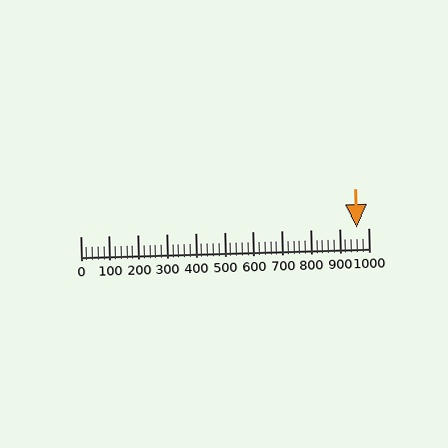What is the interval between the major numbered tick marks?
The major tick marks are spaced 100 units apart.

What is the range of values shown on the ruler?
The ruler shows values from 0 to 1000.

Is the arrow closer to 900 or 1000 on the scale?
The arrow is closer to 1000.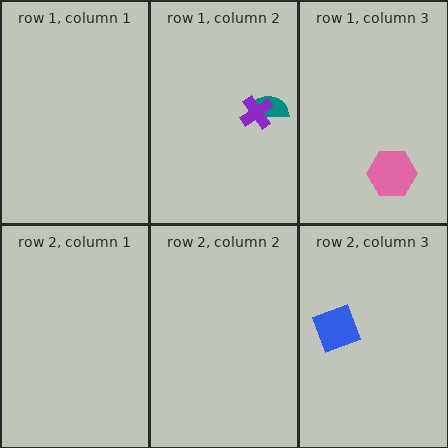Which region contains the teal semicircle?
The row 1, column 2 region.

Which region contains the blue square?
The row 2, column 3 region.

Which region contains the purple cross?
The row 1, column 2 region.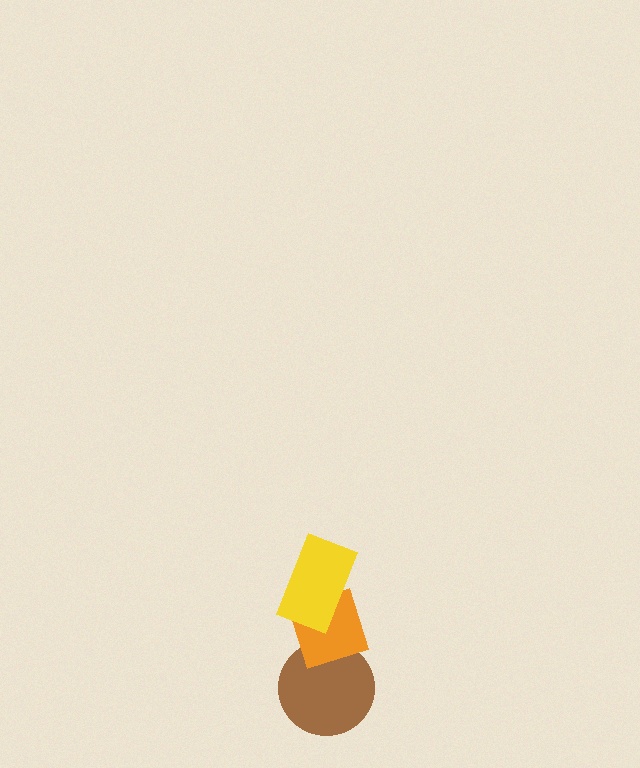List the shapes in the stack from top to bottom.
From top to bottom: the yellow rectangle, the orange diamond, the brown circle.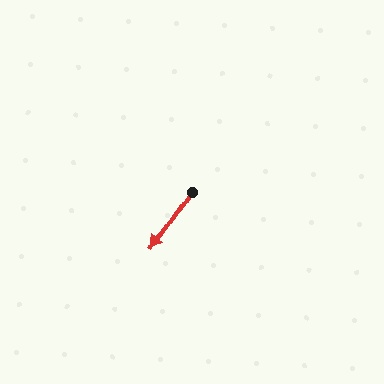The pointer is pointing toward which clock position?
Roughly 7 o'clock.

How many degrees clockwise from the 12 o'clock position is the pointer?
Approximately 215 degrees.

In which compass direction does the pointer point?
Southwest.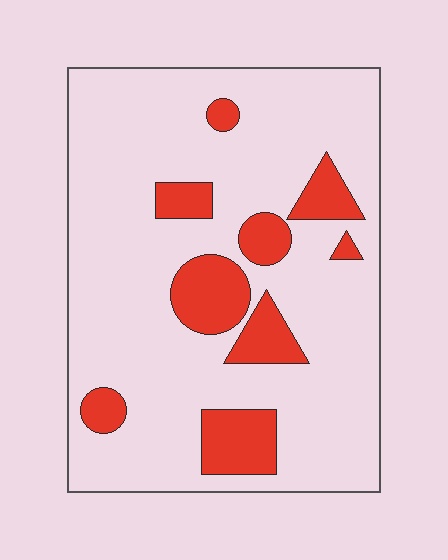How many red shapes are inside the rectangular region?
9.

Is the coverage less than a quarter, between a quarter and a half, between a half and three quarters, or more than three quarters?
Less than a quarter.